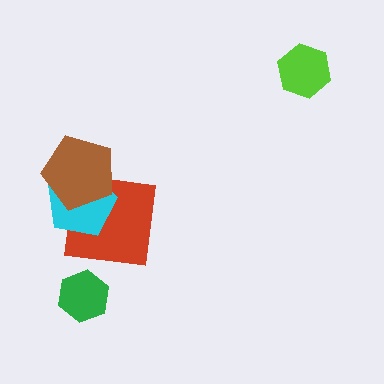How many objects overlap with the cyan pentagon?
2 objects overlap with the cyan pentagon.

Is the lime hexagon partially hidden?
No, no other shape covers it.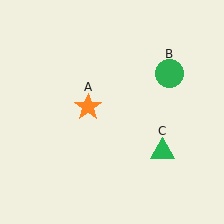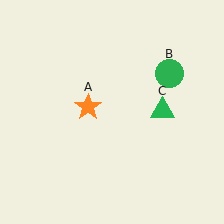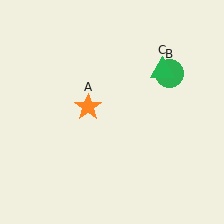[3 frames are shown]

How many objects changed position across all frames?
1 object changed position: green triangle (object C).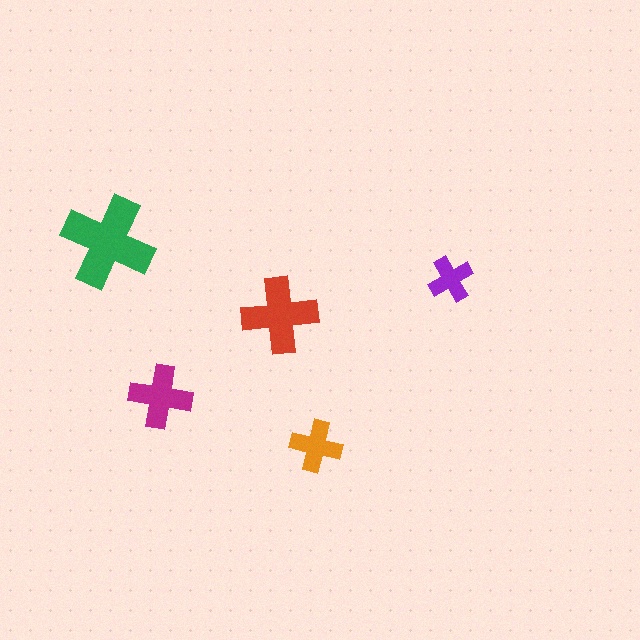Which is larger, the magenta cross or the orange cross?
The magenta one.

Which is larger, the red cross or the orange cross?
The red one.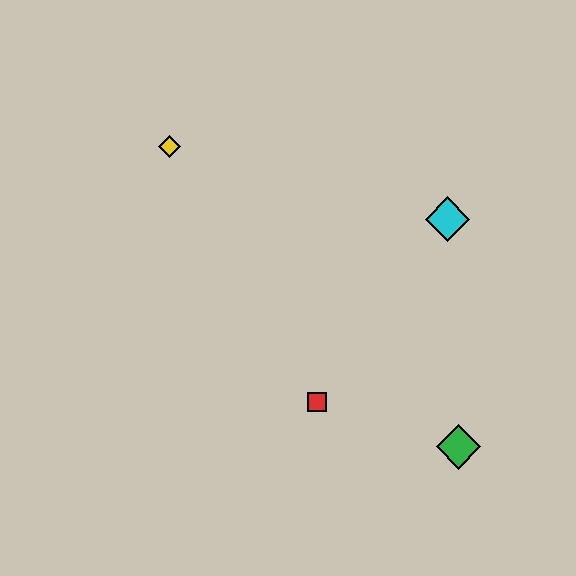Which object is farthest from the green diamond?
The yellow diamond is farthest from the green diamond.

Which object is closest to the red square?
The green diamond is closest to the red square.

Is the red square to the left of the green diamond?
Yes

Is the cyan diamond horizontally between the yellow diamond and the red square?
No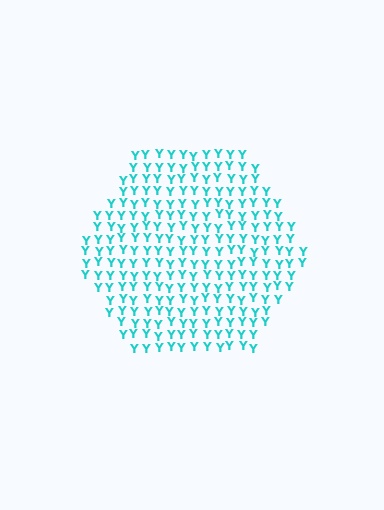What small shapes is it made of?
It is made of small letter Y's.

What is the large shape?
The large shape is a hexagon.